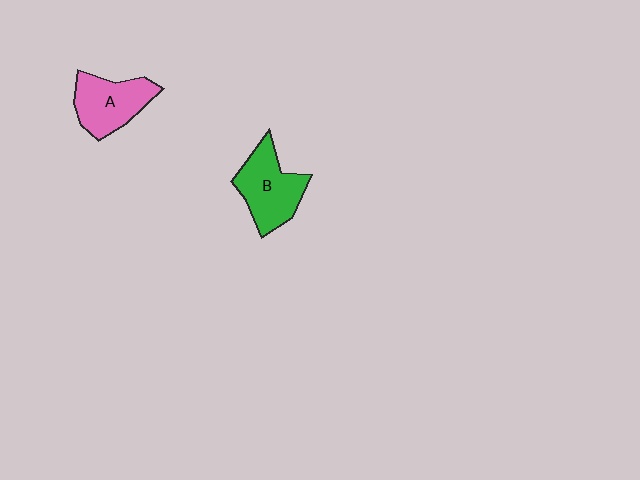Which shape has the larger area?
Shape B (green).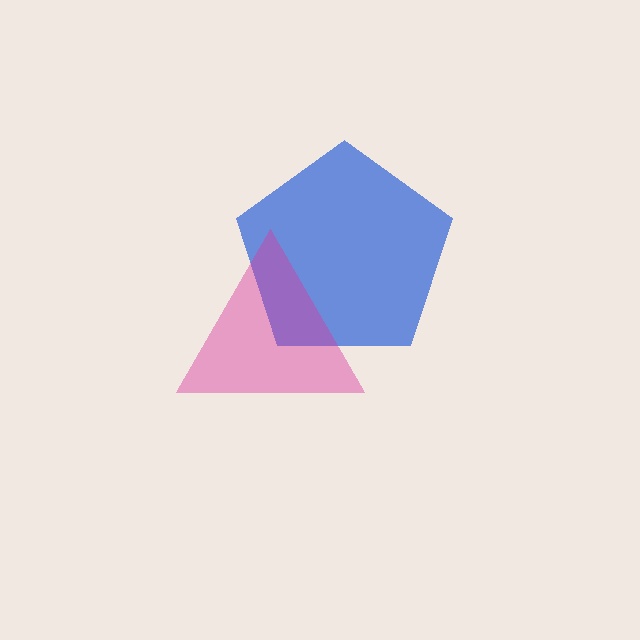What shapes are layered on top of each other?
The layered shapes are: a blue pentagon, a magenta triangle.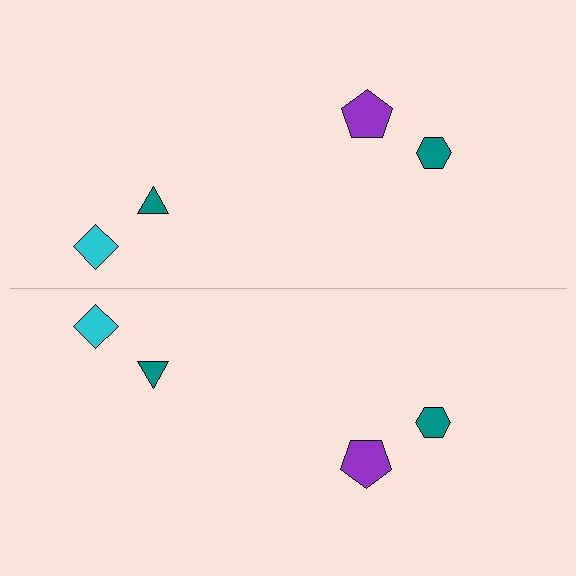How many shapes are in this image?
There are 8 shapes in this image.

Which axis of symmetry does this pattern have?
The pattern has a horizontal axis of symmetry running through the center of the image.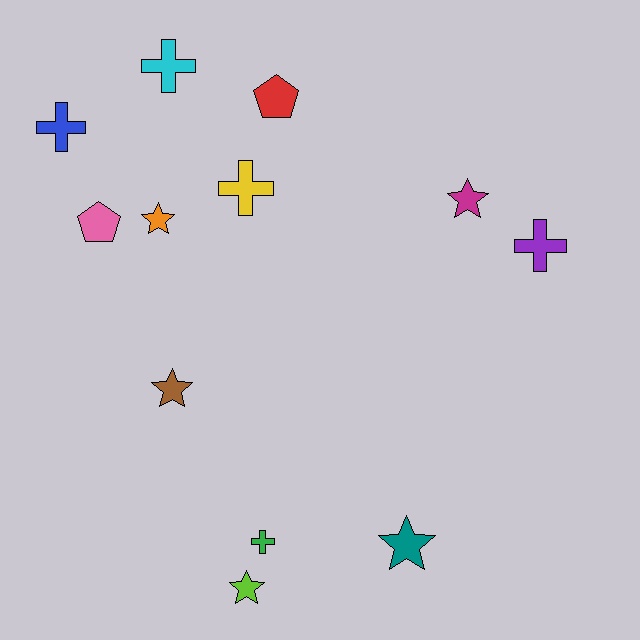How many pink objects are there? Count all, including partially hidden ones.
There is 1 pink object.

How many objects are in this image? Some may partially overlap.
There are 12 objects.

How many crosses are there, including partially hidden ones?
There are 5 crosses.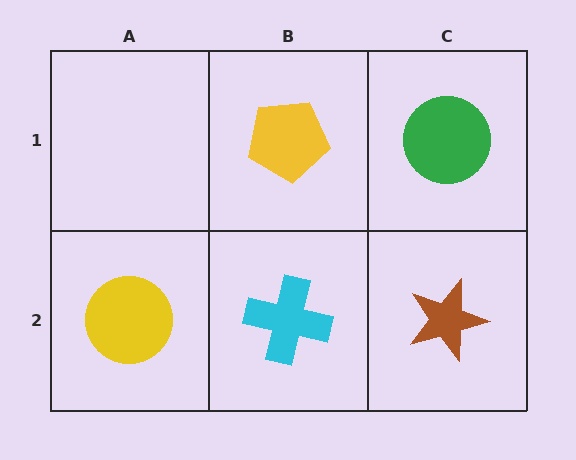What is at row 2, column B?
A cyan cross.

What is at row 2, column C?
A brown star.